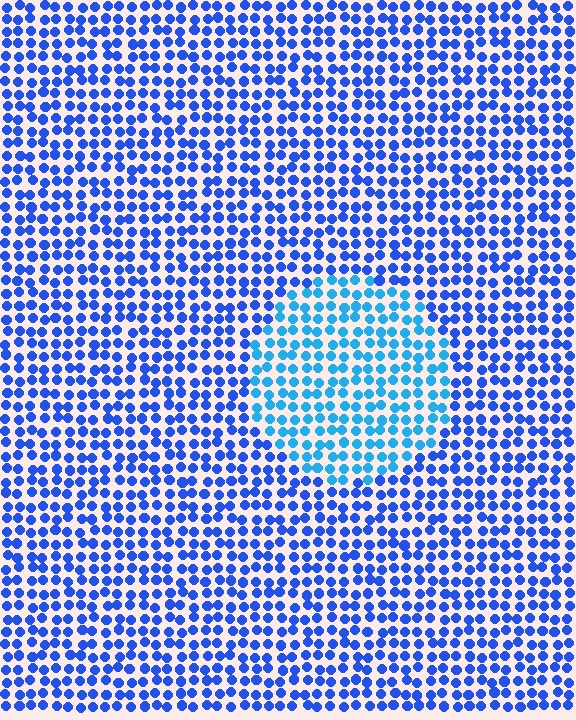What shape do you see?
I see a circle.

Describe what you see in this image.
The image is filled with small blue elements in a uniform arrangement. A circle-shaped region is visible where the elements are tinted to a slightly different hue, forming a subtle color boundary.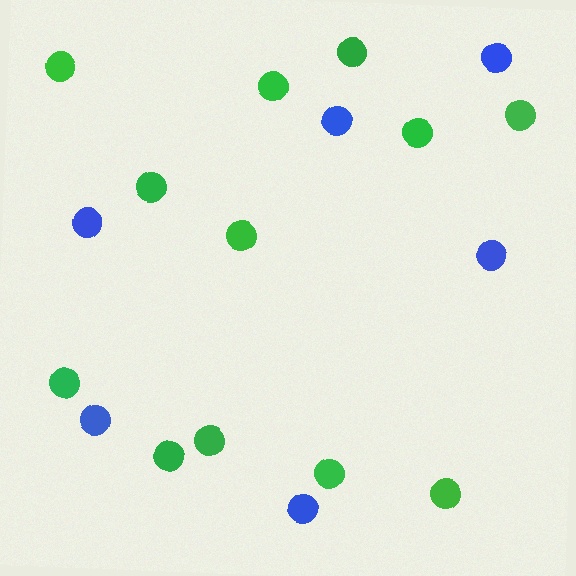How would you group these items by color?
There are 2 groups: one group of blue circles (6) and one group of green circles (12).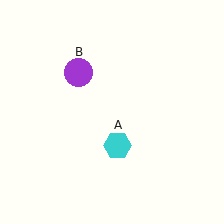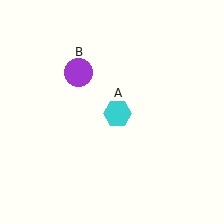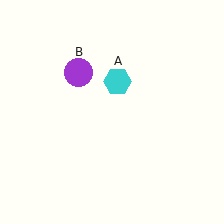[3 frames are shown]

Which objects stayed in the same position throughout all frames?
Purple circle (object B) remained stationary.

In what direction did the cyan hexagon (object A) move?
The cyan hexagon (object A) moved up.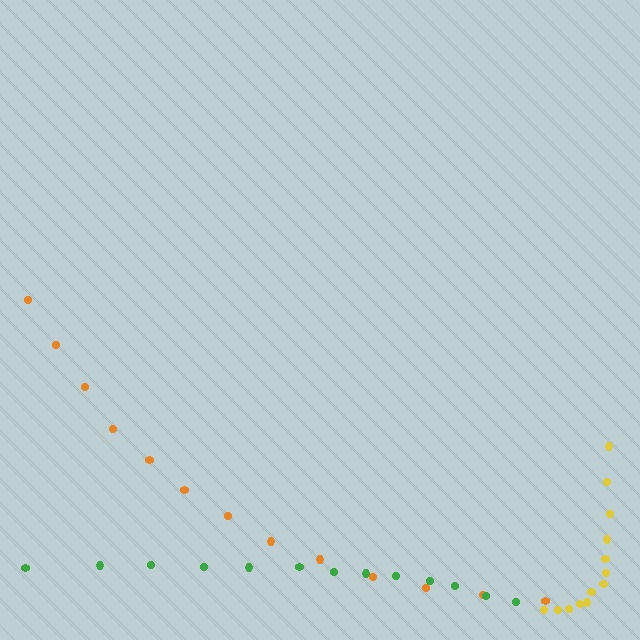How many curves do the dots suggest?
There are 3 distinct paths.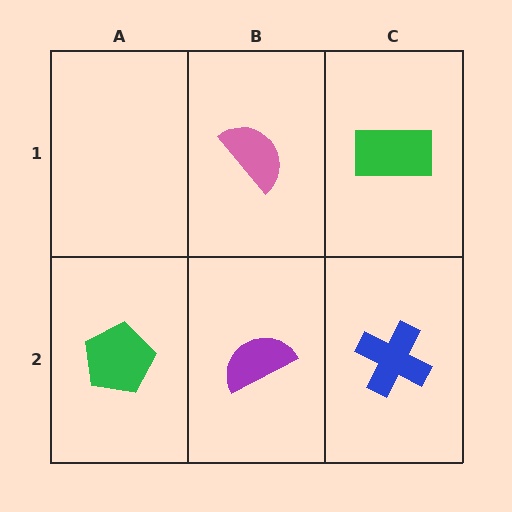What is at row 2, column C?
A blue cross.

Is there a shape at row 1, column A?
No, that cell is empty.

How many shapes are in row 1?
2 shapes.